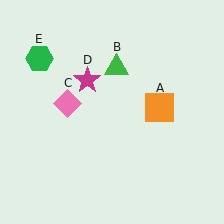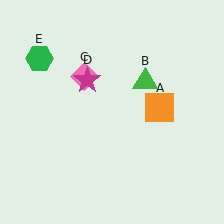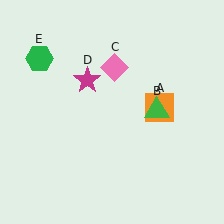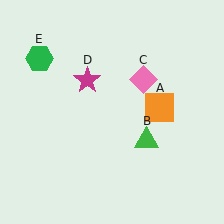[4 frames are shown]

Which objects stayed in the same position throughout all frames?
Orange square (object A) and magenta star (object D) and green hexagon (object E) remained stationary.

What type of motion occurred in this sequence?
The green triangle (object B), pink diamond (object C) rotated clockwise around the center of the scene.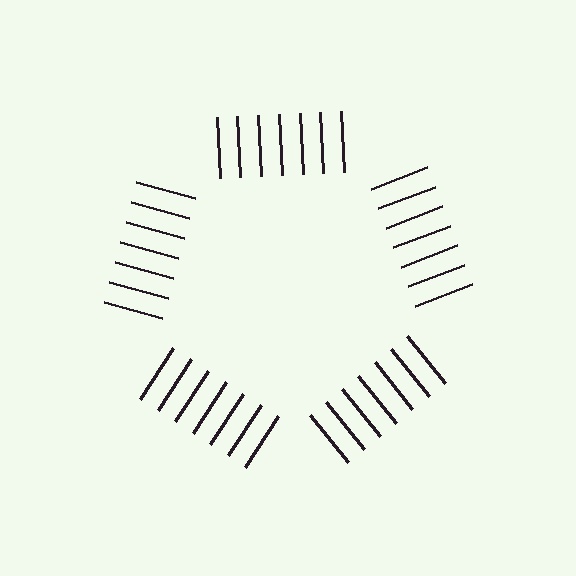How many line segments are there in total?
35 — 7 along each of the 5 edges.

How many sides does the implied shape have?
5 sides — the line-ends trace a pentagon.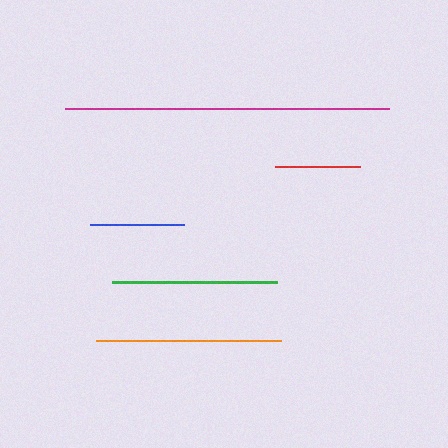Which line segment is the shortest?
The red line is the shortest at approximately 85 pixels.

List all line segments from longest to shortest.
From longest to shortest: magenta, orange, green, blue, red.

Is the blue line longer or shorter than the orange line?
The orange line is longer than the blue line.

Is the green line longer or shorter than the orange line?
The orange line is longer than the green line.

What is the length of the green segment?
The green segment is approximately 165 pixels long.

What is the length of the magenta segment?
The magenta segment is approximately 324 pixels long.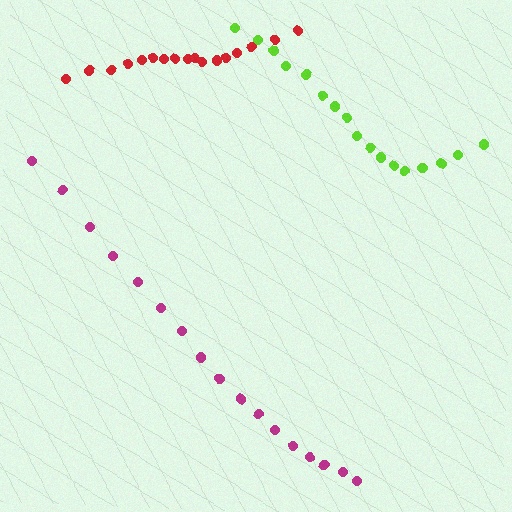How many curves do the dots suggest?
There are 3 distinct paths.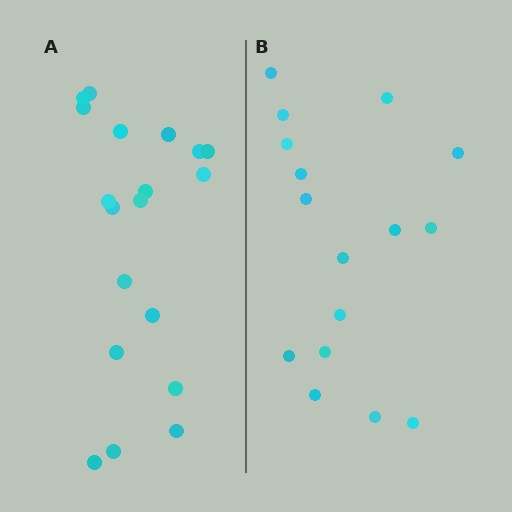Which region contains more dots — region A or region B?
Region A (the left region) has more dots.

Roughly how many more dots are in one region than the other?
Region A has just a few more — roughly 2 or 3 more dots than region B.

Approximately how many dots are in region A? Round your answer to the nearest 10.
About 20 dots. (The exact count is 19, which rounds to 20.)